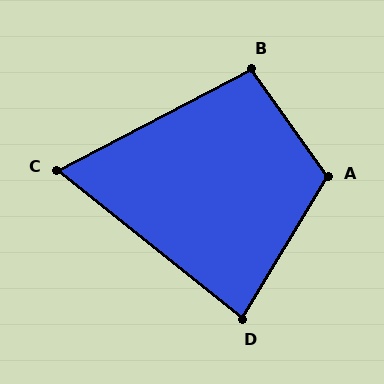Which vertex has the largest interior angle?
A, at approximately 114 degrees.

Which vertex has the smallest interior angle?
C, at approximately 66 degrees.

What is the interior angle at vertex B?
Approximately 98 degrees (obtuse).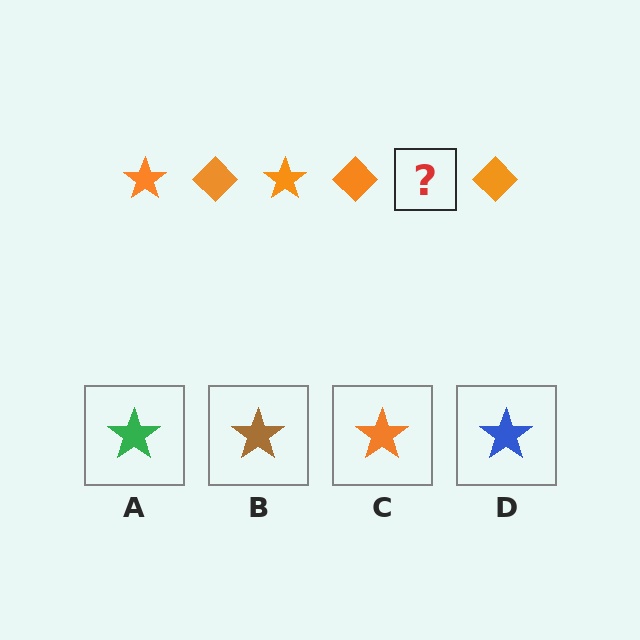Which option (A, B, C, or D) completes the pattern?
C.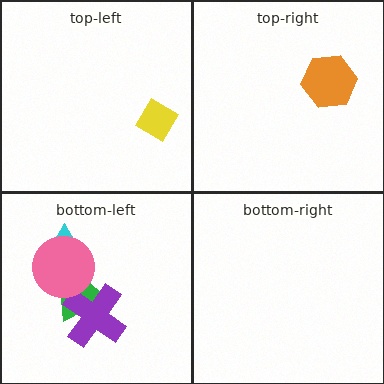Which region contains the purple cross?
The bottom-left region.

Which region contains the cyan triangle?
The bottom-left region.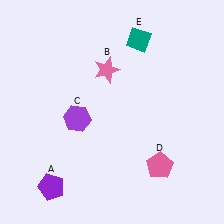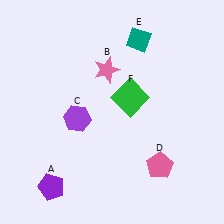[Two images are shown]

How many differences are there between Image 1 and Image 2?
There is 1 difference between the two images.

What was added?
A green square (F) was added in Image 2.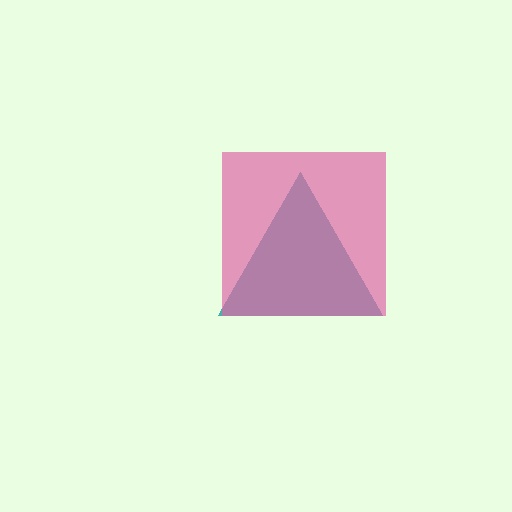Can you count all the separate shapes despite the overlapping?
Yes, there are 2 separate shapes.